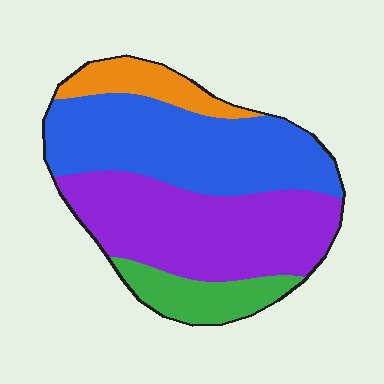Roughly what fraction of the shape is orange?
Orange takes up about one tenth (1/10) of the shape.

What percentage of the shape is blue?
Blue takes up between a quarter and a half of the shape.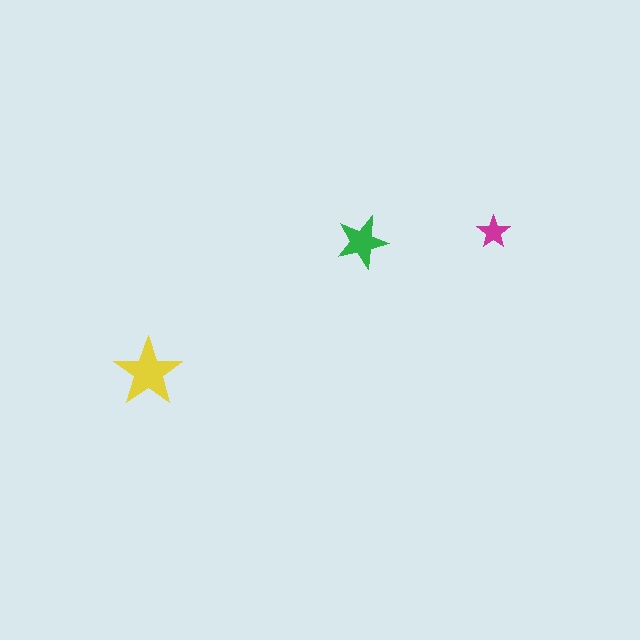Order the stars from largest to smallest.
the yellow one, the green one, the magenta one.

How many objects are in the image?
There are 3 objects in the image.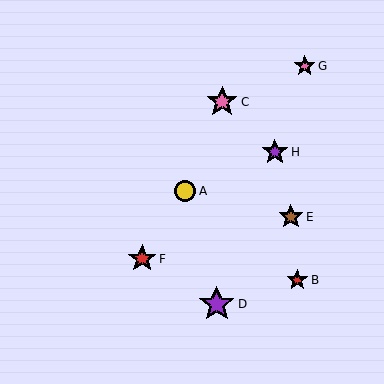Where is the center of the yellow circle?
The center of the yellow circle is at (185, 191).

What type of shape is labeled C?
Shape C is a pink star.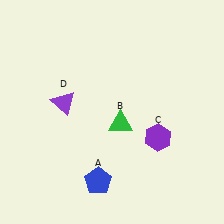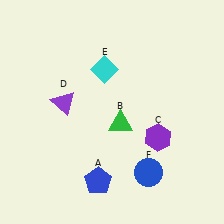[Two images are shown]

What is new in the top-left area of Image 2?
A cyan diamond (E) was added in the top-left area of Image 2.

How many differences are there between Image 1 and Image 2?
There are 2 differences between the two images.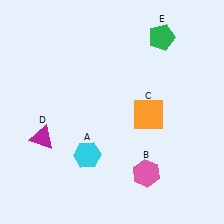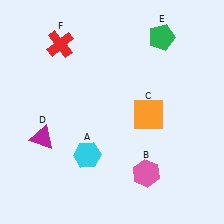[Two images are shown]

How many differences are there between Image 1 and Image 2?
There is 1 difference between the two images.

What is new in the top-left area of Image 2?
A red cross (F) was added in the top-left area of Image 2.